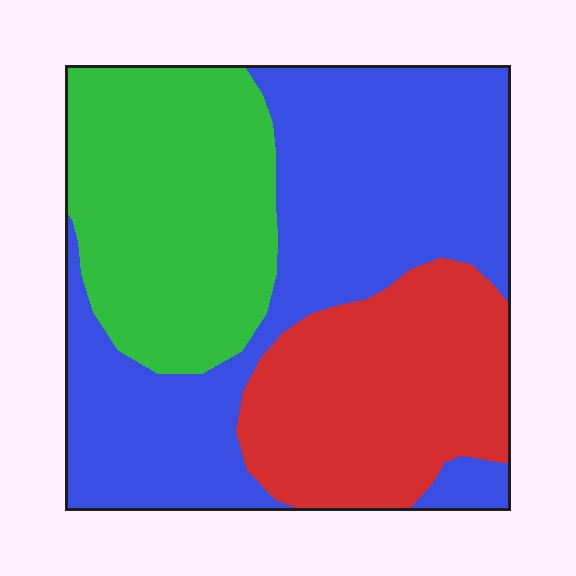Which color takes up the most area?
Blue, at roughly 45%.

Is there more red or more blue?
Blue.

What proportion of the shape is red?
Red covers roughly 25% of the shape.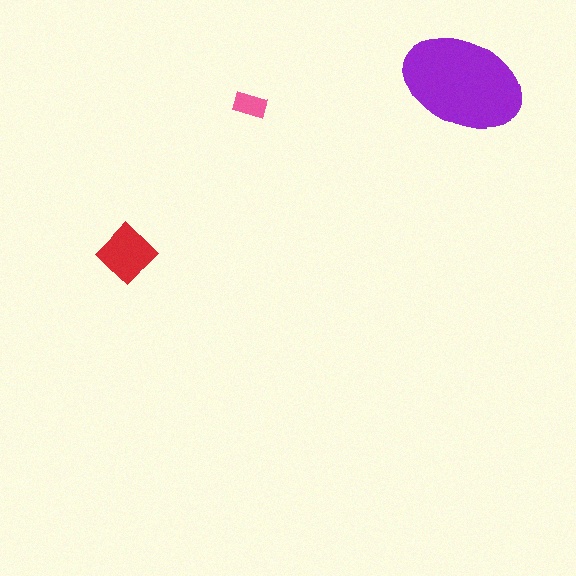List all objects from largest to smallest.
The purple ellipse, the red diamond, the pink rectangle.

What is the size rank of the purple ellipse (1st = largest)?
1st.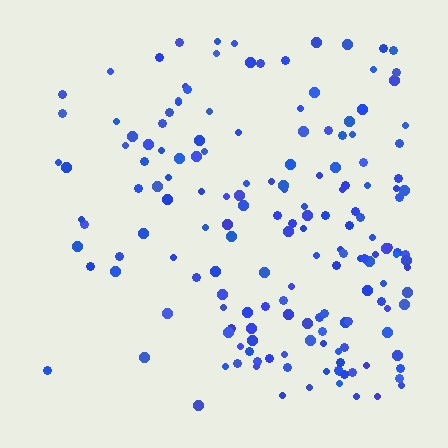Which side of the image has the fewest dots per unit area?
The left.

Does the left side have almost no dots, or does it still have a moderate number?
Still a moderate number, just noticeably fewer than the right.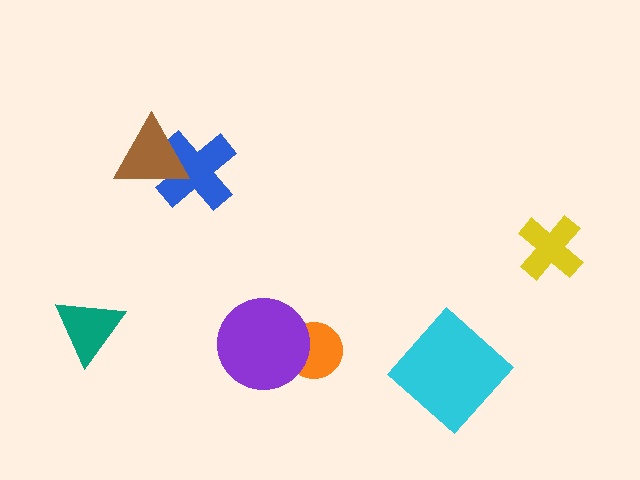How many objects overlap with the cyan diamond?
0 objects overlap with the cyan diamond.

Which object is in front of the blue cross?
The brown triangle is in front of the blue cross.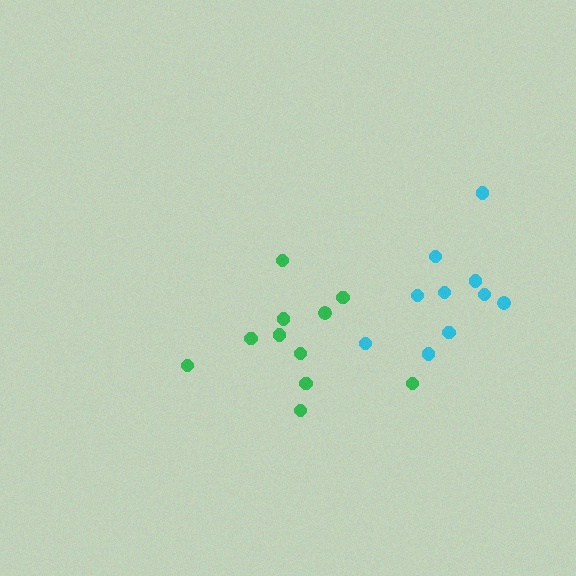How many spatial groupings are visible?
There are 2 spatial groupings.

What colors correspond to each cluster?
The clusters are colored: green, cyan.